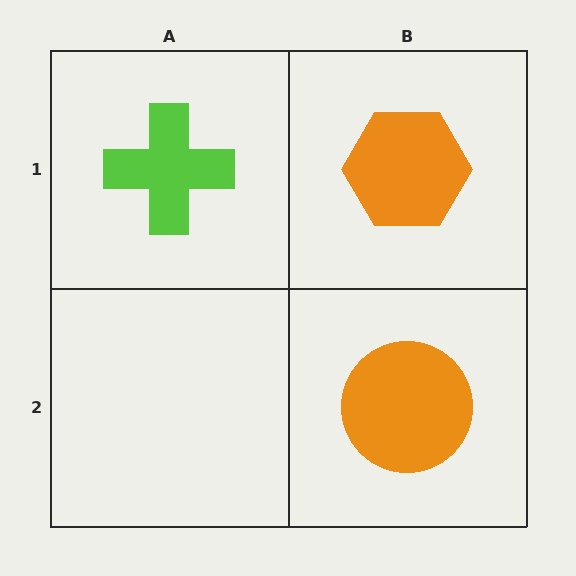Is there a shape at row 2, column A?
No, that cell is empty.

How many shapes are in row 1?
2 shapes.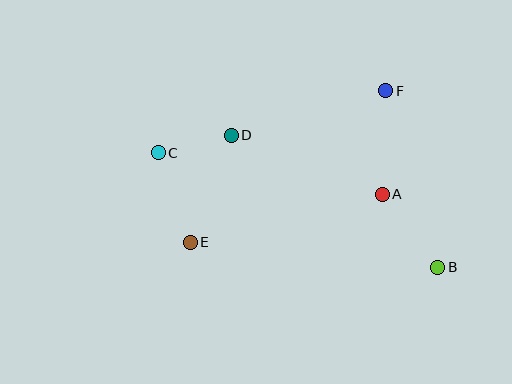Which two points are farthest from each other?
Points B and C are farthest from each other.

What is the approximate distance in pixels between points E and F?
The distance between E and F is approximately 247 pixels.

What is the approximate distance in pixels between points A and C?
The distance between A and C is approximately 228 pixels.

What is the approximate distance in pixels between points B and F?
The distance between B and F is approximately 184 pixels.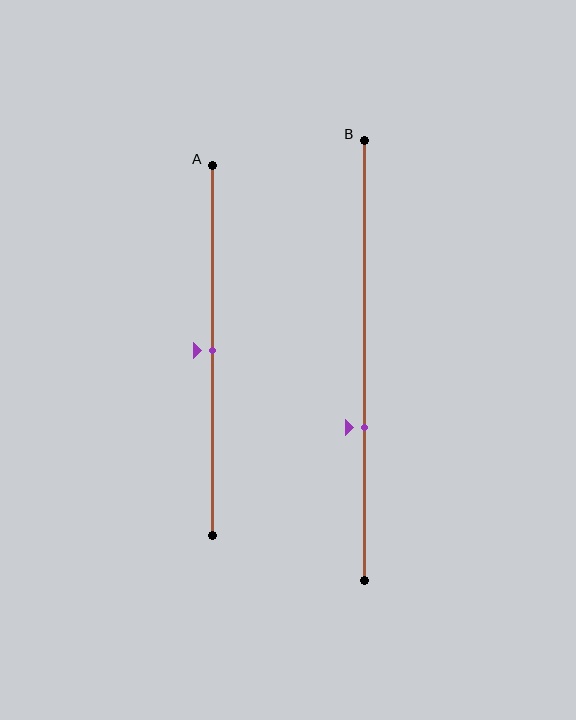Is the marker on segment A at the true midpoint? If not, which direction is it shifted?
Yes, the marker on segment A is at the true midpoint.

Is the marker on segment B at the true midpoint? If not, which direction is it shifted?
No, the marker on segment B is shifted downward by about 15% of the segment length.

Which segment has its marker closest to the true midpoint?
Segment A has its marker closest to the true midpoint.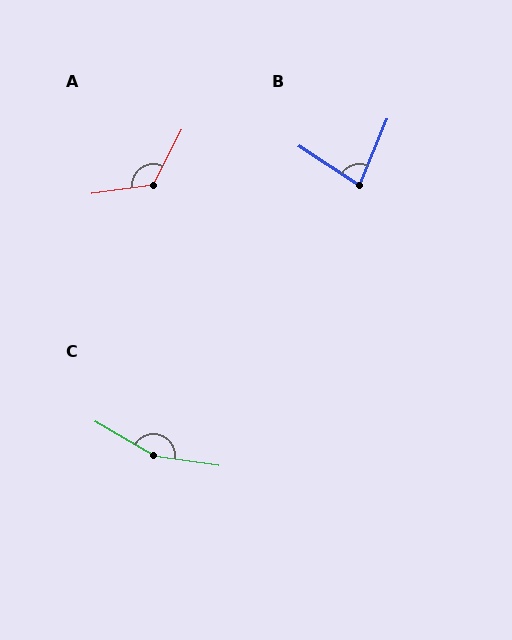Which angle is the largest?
C, at approximately 158 degrees.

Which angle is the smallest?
B, at approximately 79 degrees.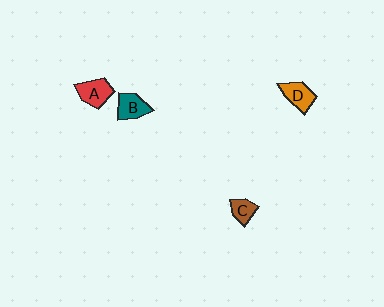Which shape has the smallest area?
Shape C (brown).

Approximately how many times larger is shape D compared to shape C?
Approximately 1.4 times.